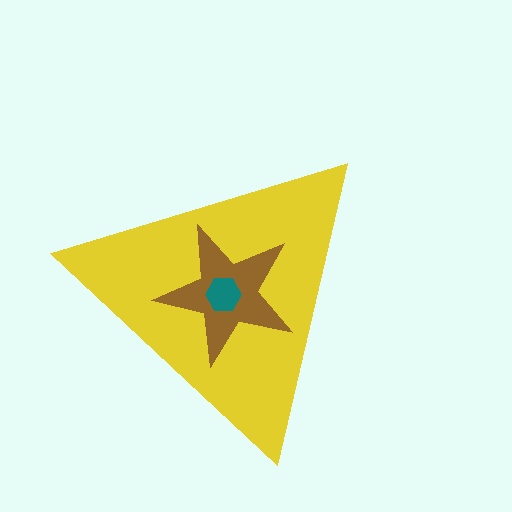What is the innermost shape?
The teal hexagon.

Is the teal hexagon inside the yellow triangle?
Yes.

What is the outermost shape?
The yellow triangle.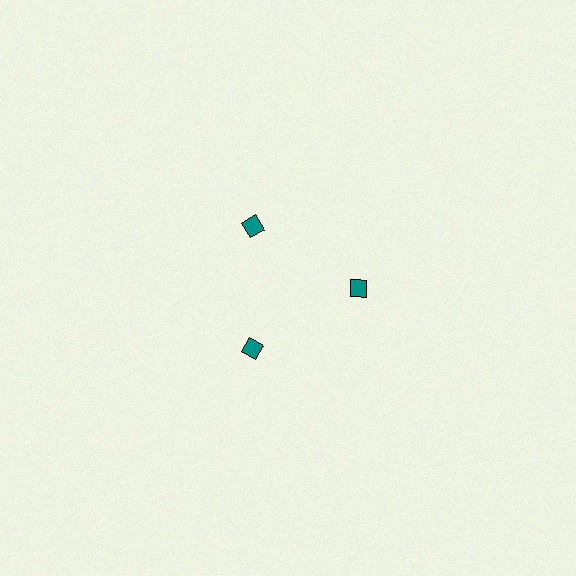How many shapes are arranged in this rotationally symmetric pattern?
There are 3 shapes, arranged in 3 groups of 1.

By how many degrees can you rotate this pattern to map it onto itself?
The pattern maps onto itself every 120 degrees of rotation.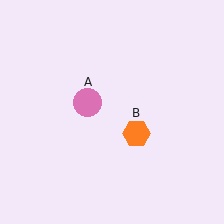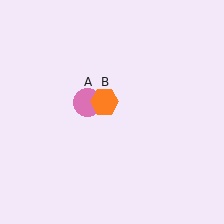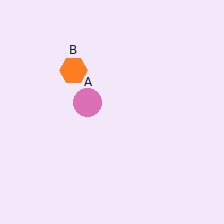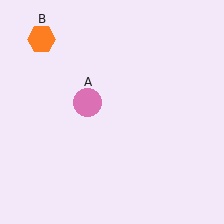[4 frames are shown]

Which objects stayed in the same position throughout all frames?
Pink circle (object A) remained stationary.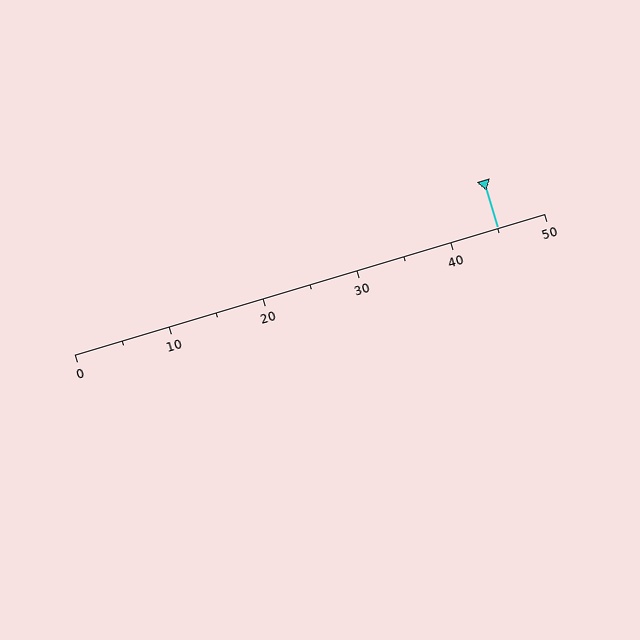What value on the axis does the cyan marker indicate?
The marker indicates approximately 45.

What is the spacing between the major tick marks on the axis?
The major ticks are spaced 10 apart.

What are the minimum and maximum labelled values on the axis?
The axis runs from 0 to 50.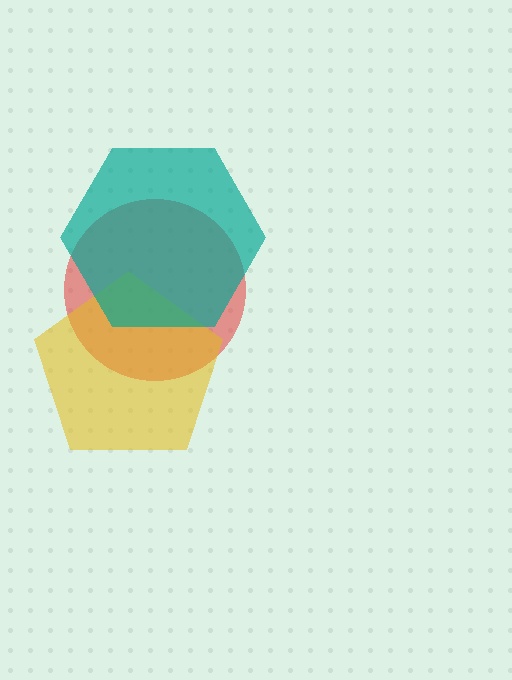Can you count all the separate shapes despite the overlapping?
Yes, there are 3 separate shapes.